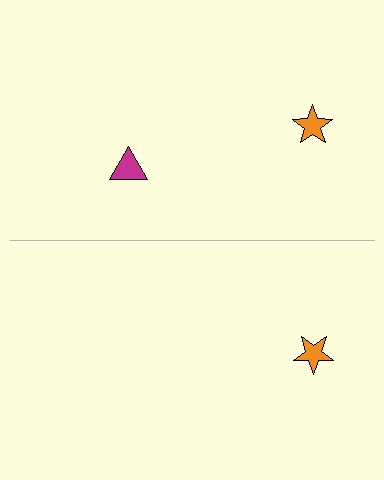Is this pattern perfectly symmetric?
No, the pattern is not perfectly symmetric. A magenta triangle is missing from the bottom side.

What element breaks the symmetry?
A magenta triangle is missing from the bottom side.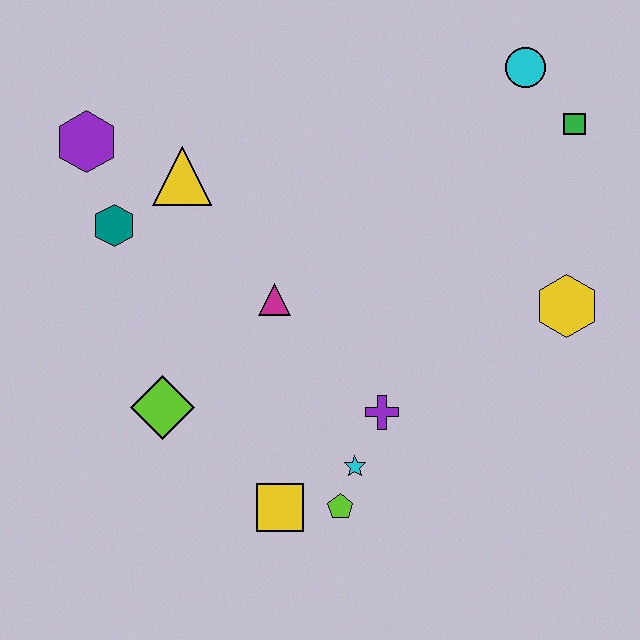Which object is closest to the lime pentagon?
The cyan star is closest to the lime pentagon.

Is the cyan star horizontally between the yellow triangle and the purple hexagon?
No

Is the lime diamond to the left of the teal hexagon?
No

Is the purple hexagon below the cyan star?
No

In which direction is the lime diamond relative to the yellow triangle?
The lime diamond is below the yellow triangle.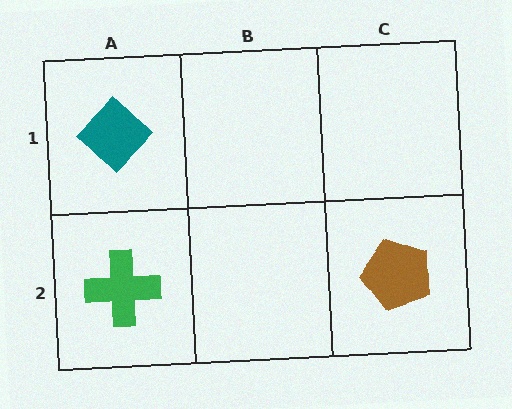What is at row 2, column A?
A green cross.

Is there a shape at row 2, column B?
No, that cell is empty.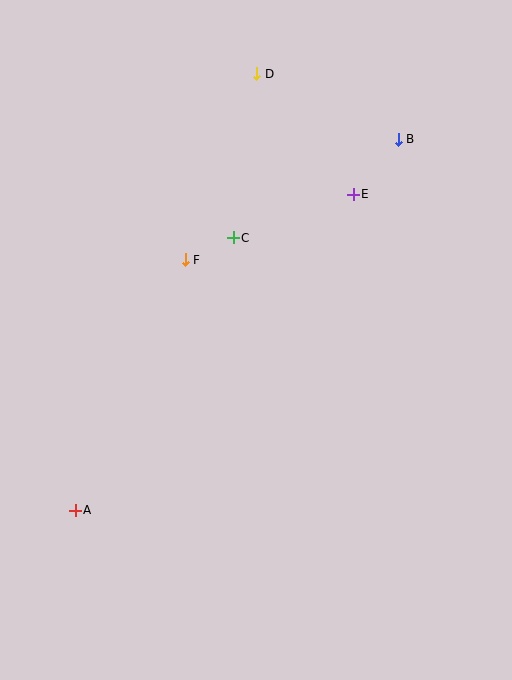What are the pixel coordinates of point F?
Point F is at (185, 260).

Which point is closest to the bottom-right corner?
Point A is closest to the bottom-right corner.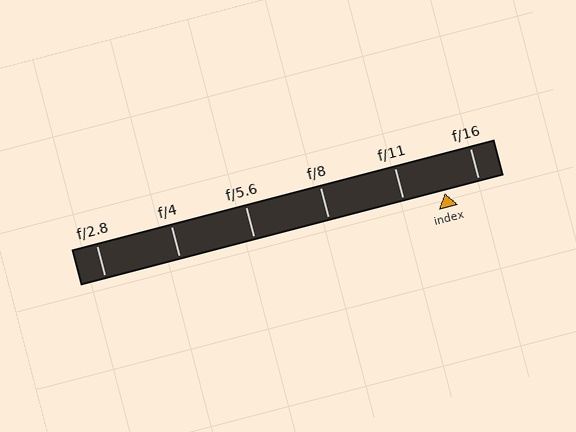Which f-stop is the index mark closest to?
The index mark is closest to f/16.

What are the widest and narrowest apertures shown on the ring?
The widest aperture shown is f/2.8 and the narrowest is f/16.